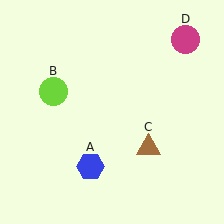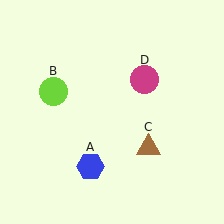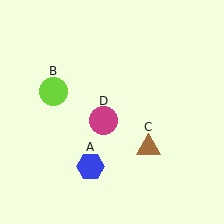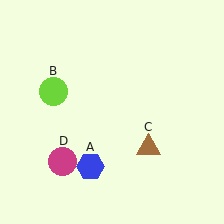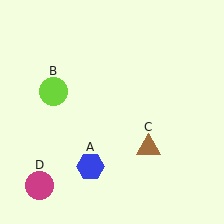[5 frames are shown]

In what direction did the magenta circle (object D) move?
The magenta circle (object D) moved down and to the left.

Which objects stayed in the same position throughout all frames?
Blue hexagon (object A) and lime circle (object B) and brown triangle (object C) remained stationary.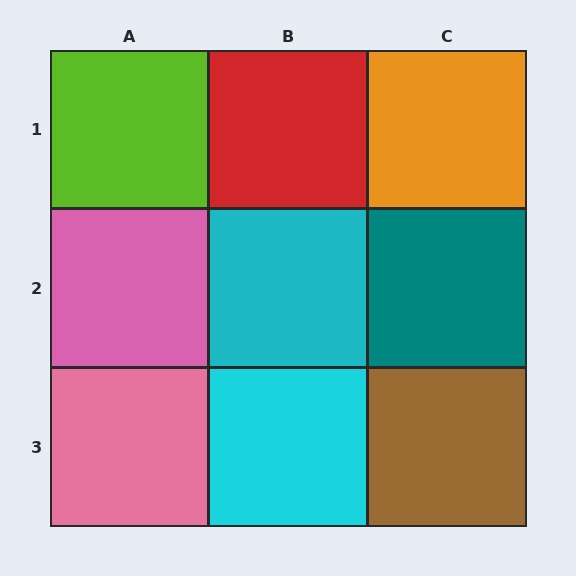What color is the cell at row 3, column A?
Pink.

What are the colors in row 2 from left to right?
Pink, cyan, teal.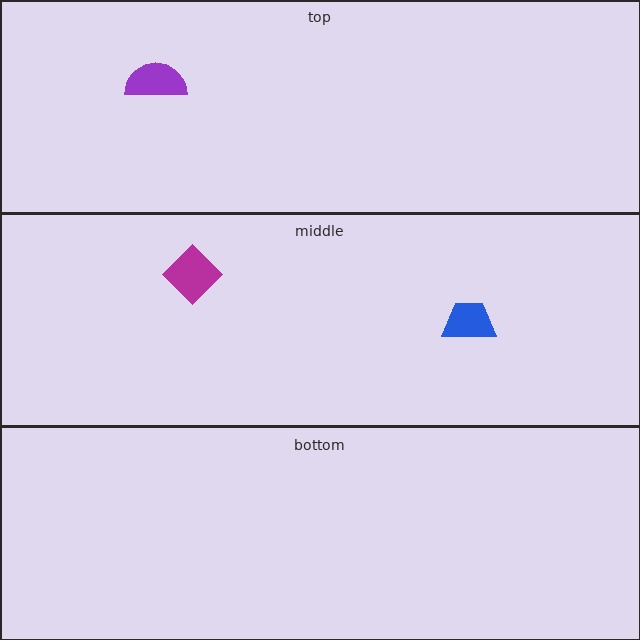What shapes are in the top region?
The purple semicircle.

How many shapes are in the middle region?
2.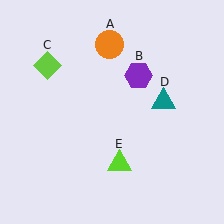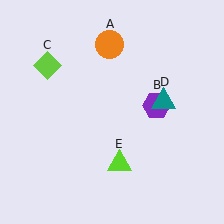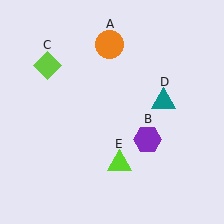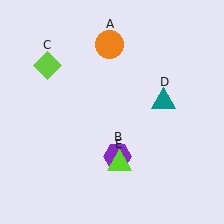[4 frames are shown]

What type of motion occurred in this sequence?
The purple hexagon (object B) rotated clockwise around the center of the scene.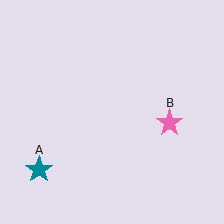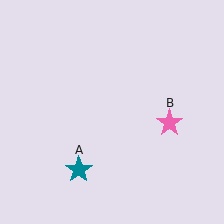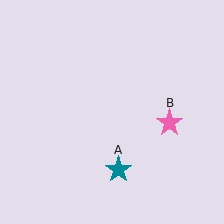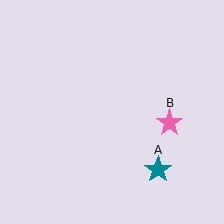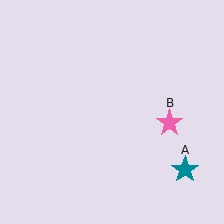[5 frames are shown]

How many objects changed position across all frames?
1 object changed position: teal star (object A).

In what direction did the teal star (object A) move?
The teal star (object A) moved right.